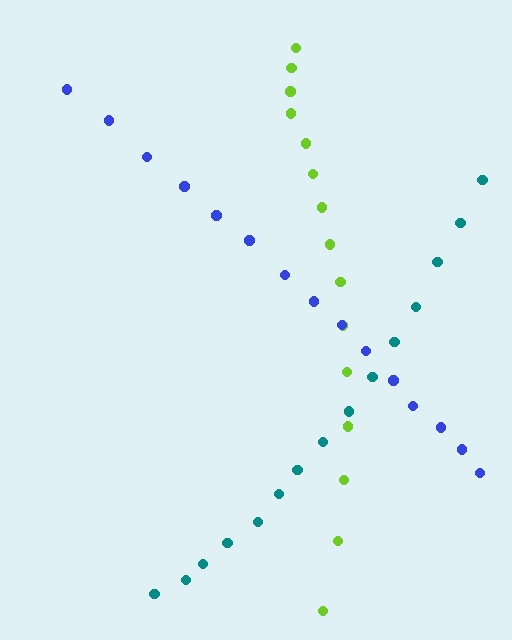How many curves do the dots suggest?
There are 3 distinct paths.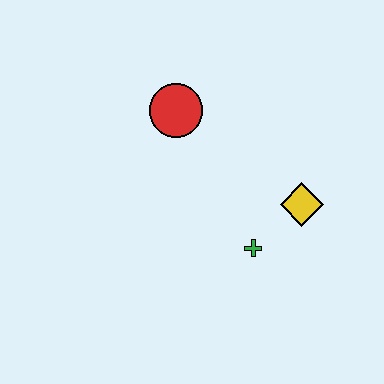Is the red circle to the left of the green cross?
Yes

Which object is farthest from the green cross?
The red circle is farthest from the green cross.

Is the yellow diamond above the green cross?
Yes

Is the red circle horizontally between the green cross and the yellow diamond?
No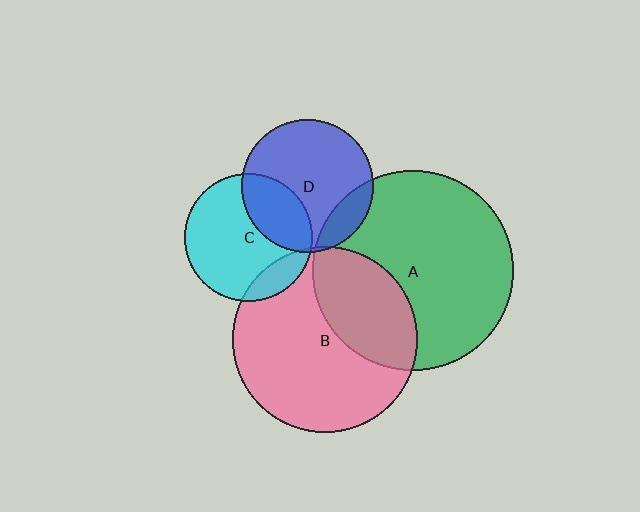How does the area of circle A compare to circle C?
Approximately 2.4 times.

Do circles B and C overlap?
Yes.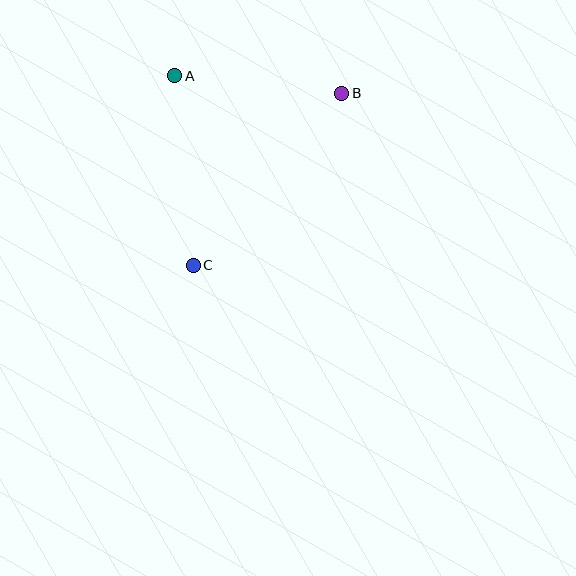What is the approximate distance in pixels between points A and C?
The distance between A and C is approximately 191 pixels.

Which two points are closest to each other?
Points A and B are closest to each other.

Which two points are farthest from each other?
Points B and C are farthest from each other.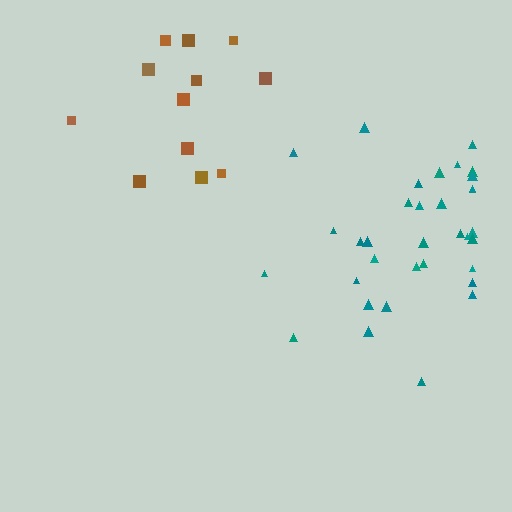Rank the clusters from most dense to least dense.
teal, brown.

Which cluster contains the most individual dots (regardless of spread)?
Teal (34).